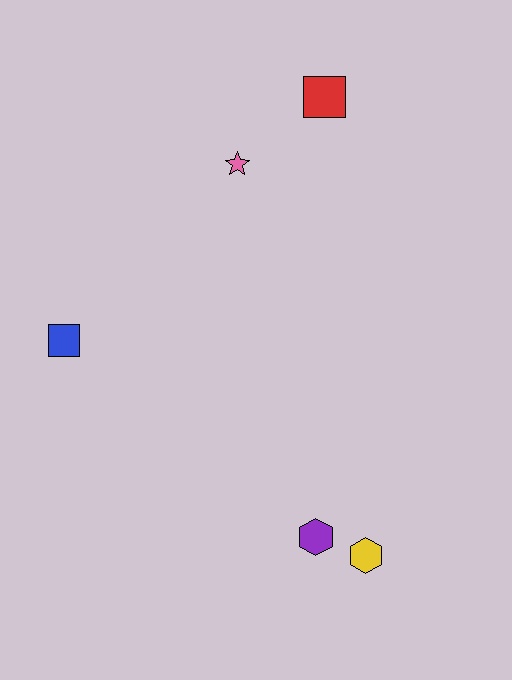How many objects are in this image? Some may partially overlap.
There are 5 objects.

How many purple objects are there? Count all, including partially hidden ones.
There is 1 purple object.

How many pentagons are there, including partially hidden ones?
There are no pentagons.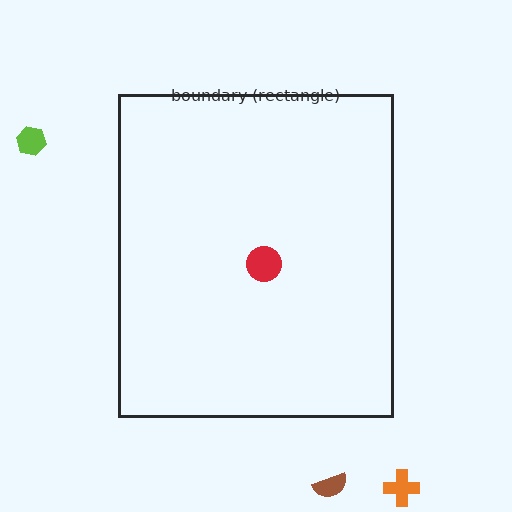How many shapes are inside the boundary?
1 inside, 3 outside.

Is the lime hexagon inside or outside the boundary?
Outside.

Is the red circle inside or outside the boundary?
Inside.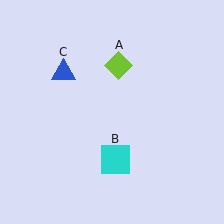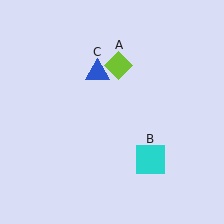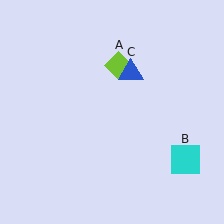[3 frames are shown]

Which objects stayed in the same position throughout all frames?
Lime diamond (object A) remained stationary.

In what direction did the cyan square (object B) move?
The cyan square (object B) moved right.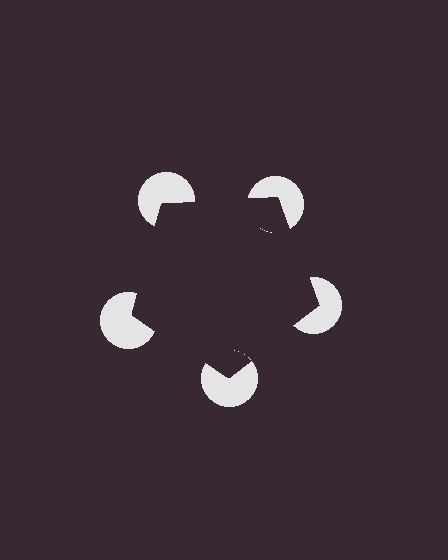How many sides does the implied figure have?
5 sides.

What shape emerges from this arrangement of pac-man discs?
An illusory pentagon — its edges are inferred from the aligned wedge cuts in the pac-man discs, not physically drawn.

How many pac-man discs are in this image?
There are 5 — one at each vertex of the illusory pentagon.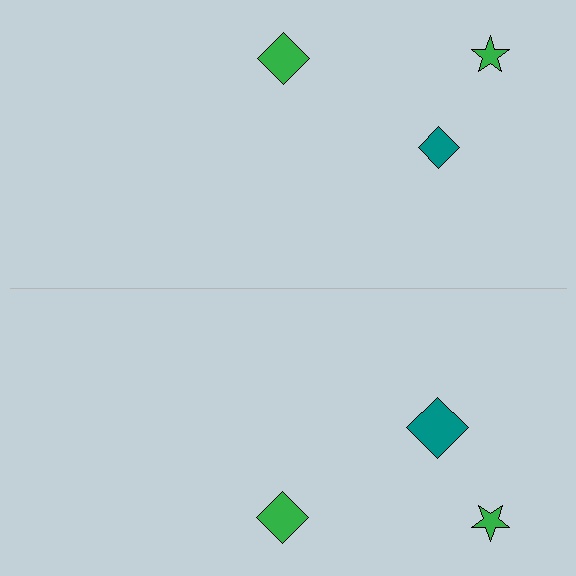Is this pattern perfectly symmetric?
No, the pattern is not perfectly symmetric. The teal diamond on the bottom side has a different size than its mirror counterpart.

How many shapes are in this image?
There are 6 shapes in this image.